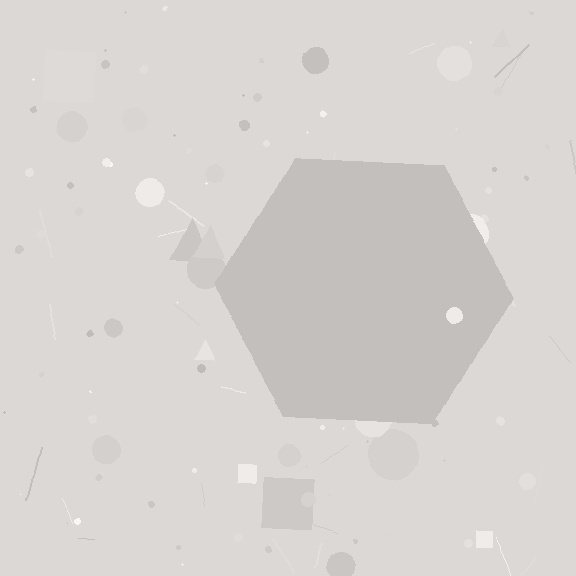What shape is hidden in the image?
A hexagon is hidden in the image.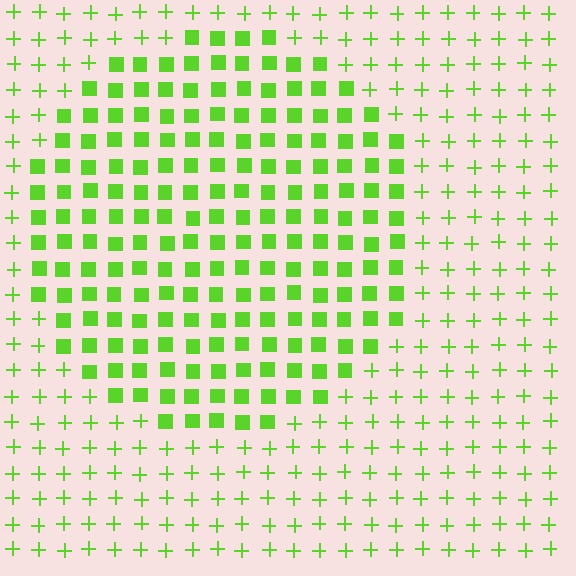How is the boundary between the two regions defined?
The boundary is defined by a change in element shape: squares inside vs. plus signs outside. All elements share the same color and spacing.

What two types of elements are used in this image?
The image uses squares inside the circle region and plus signs outside it.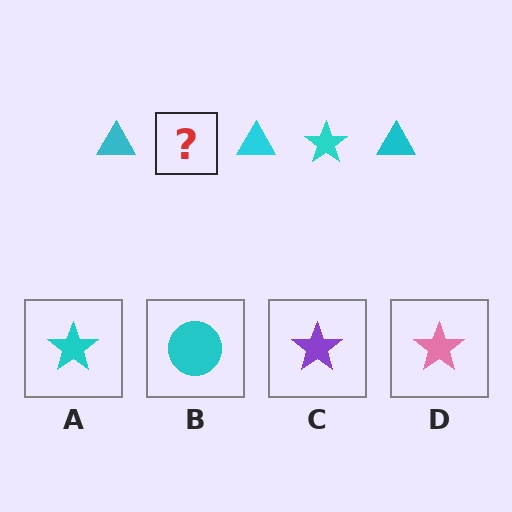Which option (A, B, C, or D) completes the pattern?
A.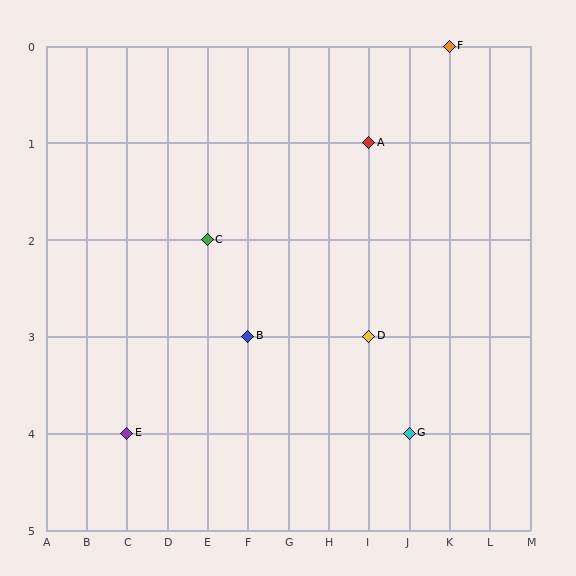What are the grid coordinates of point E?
Point E is at grid coordinates (C, 4).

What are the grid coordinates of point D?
Point D is at grid coordinates (I, 3).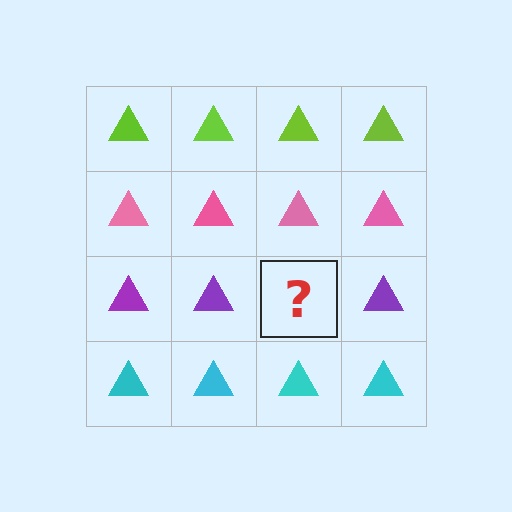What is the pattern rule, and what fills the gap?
The rule is that each row has a consistent color. The gap should be filled with a purple triangle.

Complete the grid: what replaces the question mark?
The question mark should be replaced with a purple triangle.